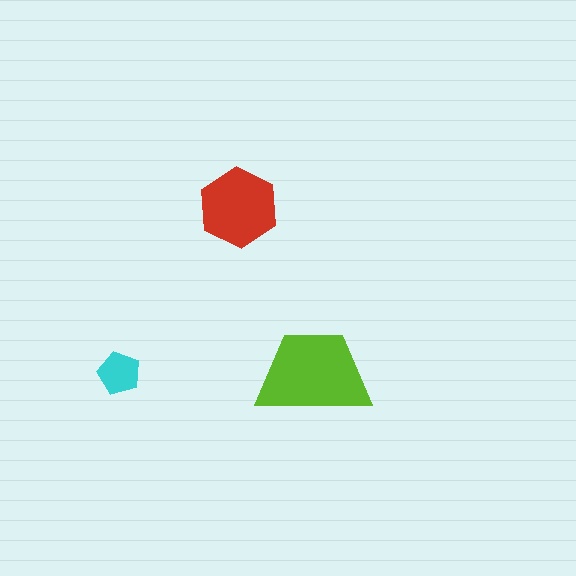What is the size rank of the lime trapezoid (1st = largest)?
1st.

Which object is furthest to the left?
The cyan pentagon is leftmost.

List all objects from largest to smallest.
The lime trapezoid, the red hexagon, the cyan pentagon.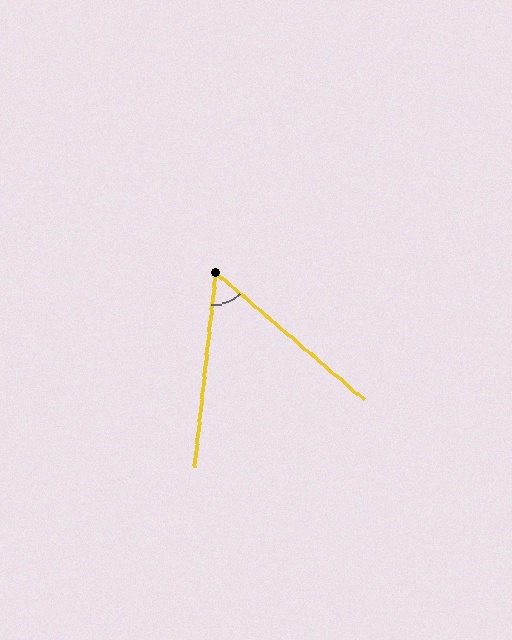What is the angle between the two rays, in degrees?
Approximately 56 degrees.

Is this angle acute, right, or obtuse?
It is acute.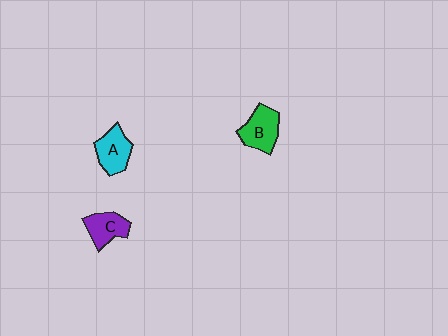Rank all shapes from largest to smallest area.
From largest to smallest: B (green), A (cyan), C (purple).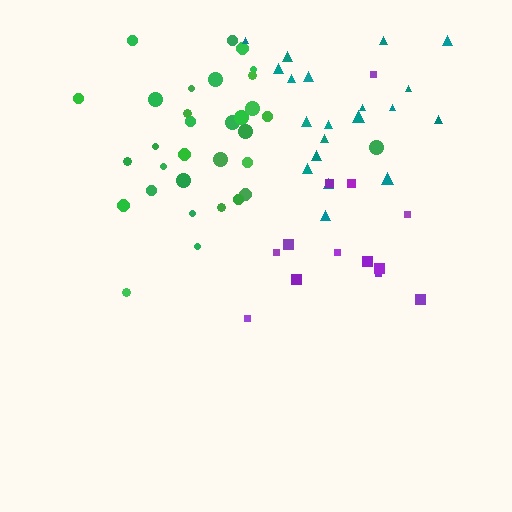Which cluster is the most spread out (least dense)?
Purple.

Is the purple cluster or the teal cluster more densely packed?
Teal.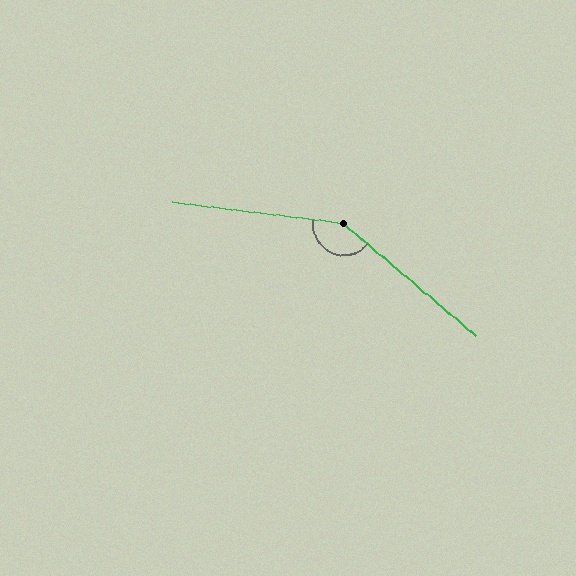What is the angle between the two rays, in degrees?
Approximately 146 degrees.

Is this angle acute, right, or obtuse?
It is obtuse.